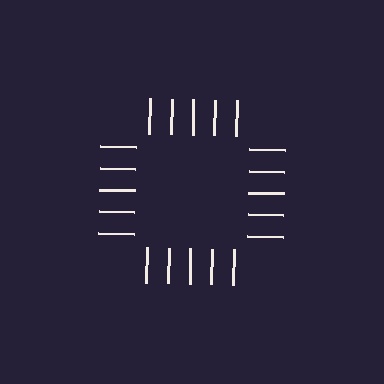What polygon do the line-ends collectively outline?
An illusory square — the line segments terminate on its edges but no continuous stroke is drawn.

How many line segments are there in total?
20 — 5 along each of the 4 edges.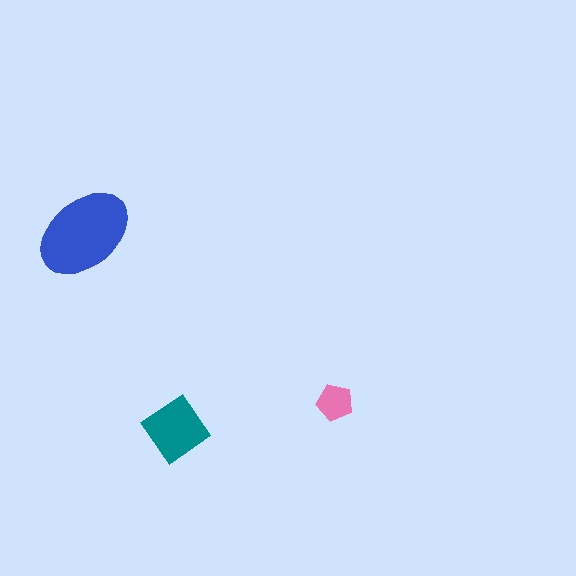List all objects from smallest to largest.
The pink pentagon, the teal diamond, the blue ellipse.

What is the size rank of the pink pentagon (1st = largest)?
3rd.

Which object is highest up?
The blue ellipse is topmost.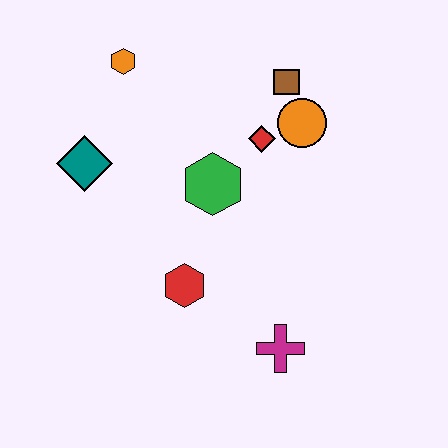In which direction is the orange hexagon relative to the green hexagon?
The orange hexagon is above the green hexagon.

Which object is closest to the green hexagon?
The red diamond is closest to the green hexagon.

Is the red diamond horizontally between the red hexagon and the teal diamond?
No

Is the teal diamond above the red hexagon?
Yes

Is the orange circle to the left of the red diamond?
No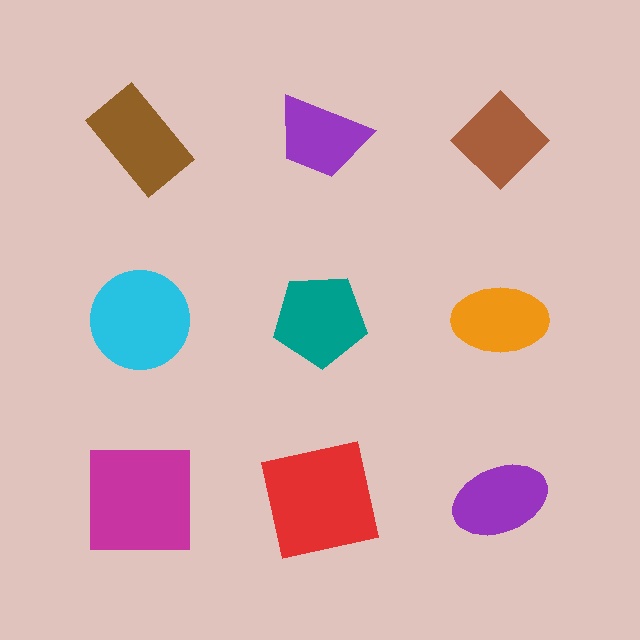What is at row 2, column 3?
An orange ellipse.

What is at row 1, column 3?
A brown diamond.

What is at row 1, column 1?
A brown rectangle.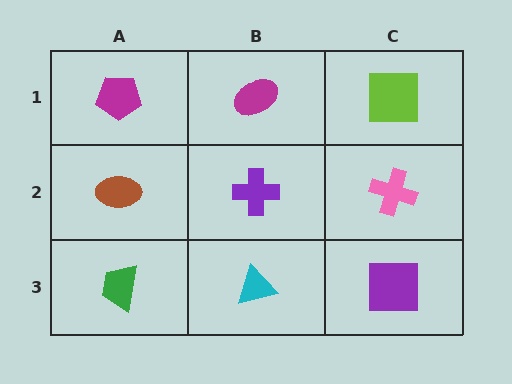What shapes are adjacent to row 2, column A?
A magenta pentagon (row 1, column A), a green trapezoid (row 3, column A), a purple cross (row 2, column B).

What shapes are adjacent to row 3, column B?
A purple cross (row 2, column B), a green trapezoid (row 3, column A), a purple square (row 3, column C).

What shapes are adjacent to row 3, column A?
A brown ellipse (row 2, column A), a cyan triangle (row 3, column B).